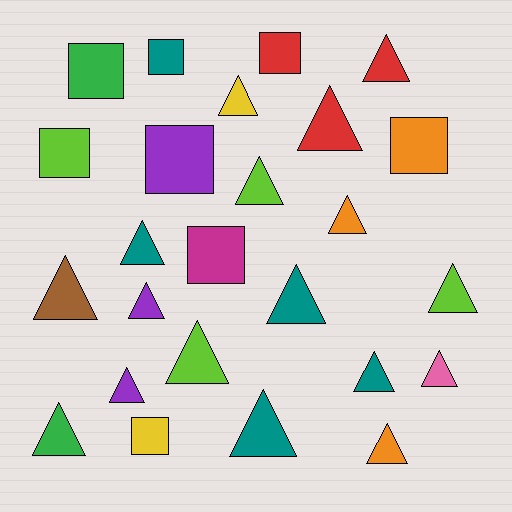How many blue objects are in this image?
There are no blue objects.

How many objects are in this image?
There are 25 objects.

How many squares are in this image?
There are 8 squares.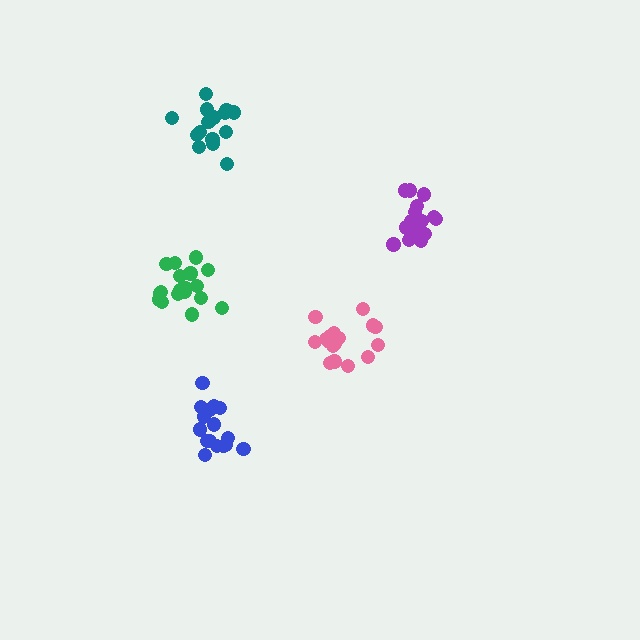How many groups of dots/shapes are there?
There are 5 groups.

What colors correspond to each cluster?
The clusters are colored: green, blue, pink, purple, teal.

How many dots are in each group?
Group 1: 19 dots, Group 2: 16 dots, Group 3: 17 dots, Group 4: 16 dots, Group 5: 15 dots (83 total).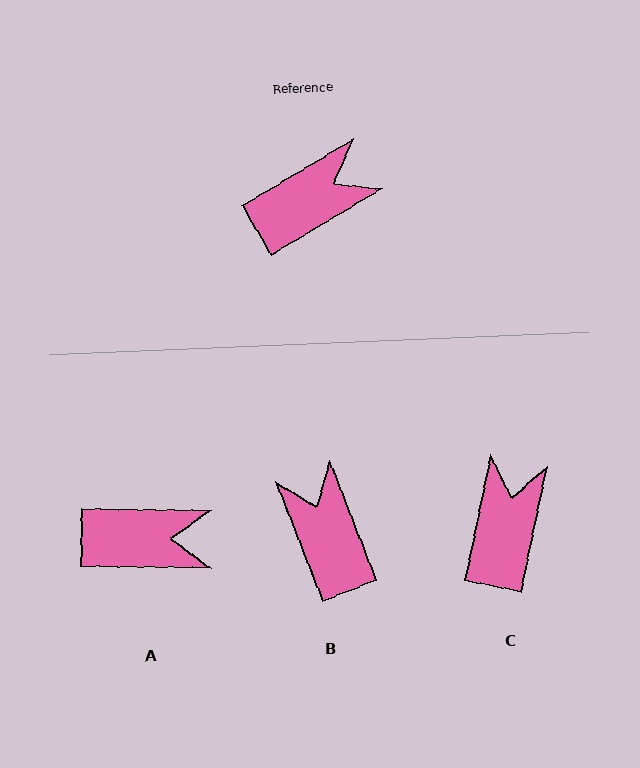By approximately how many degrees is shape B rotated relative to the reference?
Approximately 80 degrees counter-clockwise.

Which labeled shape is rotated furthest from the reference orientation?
B, about 80 degrees away.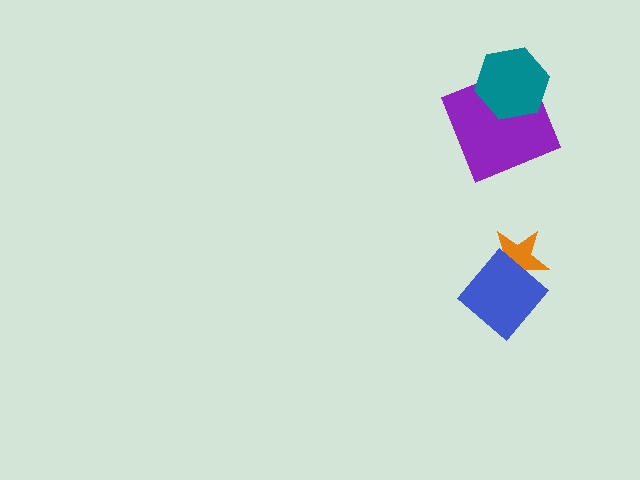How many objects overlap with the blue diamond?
1 object overlaps with the blue diamond.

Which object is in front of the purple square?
The teal hexagon is in front of the purple square.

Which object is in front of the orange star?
The blue diamond is in front of the orange star.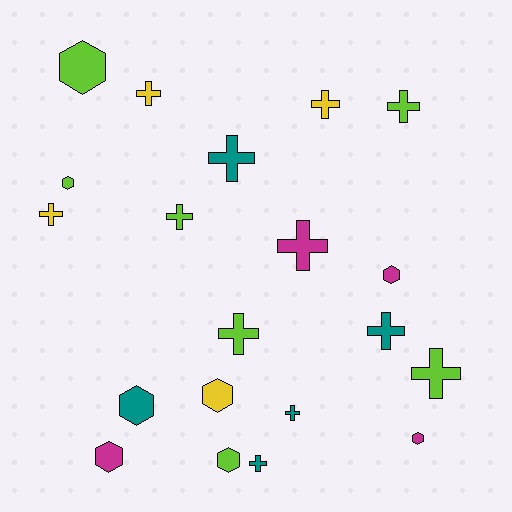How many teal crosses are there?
There are 4 teal crosses.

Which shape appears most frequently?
Cross, with 12 objects.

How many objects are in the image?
There are 20 objects.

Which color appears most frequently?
Lime, with 7 objects.